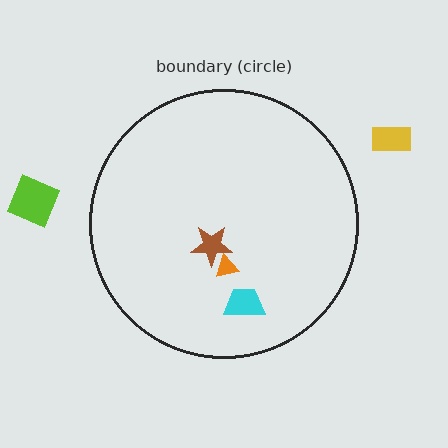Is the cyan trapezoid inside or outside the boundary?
Inside.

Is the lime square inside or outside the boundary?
Outside.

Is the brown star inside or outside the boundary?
Inside.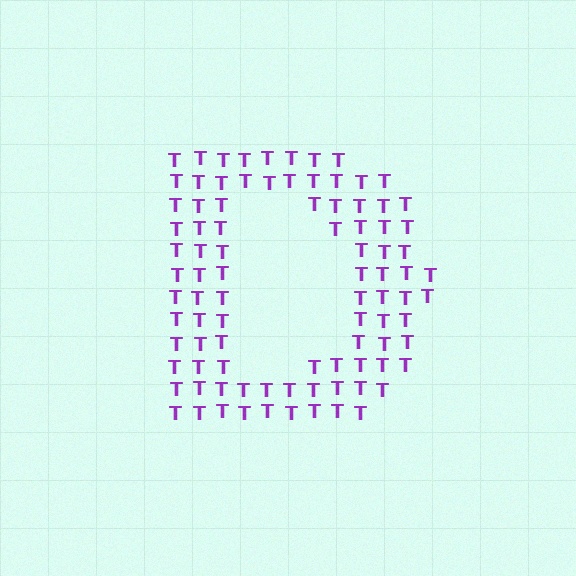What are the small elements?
The small elements are letter T's.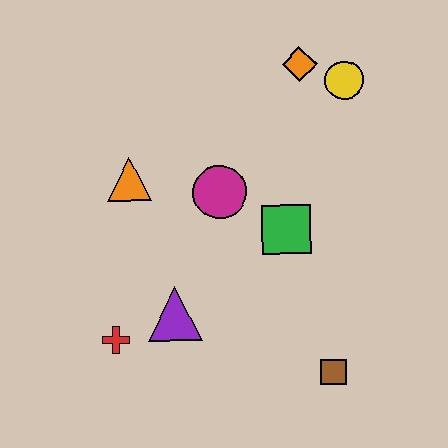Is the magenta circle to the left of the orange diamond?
Yes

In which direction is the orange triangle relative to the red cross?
The orange triangle is above the red cross.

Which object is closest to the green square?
The magenta circle is closest to the green square.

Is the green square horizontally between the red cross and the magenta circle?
No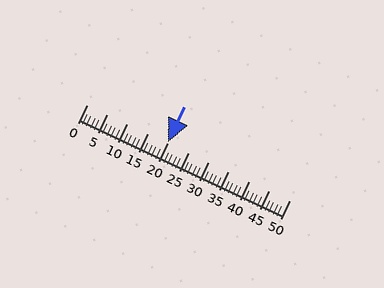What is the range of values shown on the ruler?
The ruler shows values from 0 to 50.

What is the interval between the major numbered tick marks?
The major tick marks are spaced 5 units apart.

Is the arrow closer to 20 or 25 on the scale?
The arrow is closer to 20.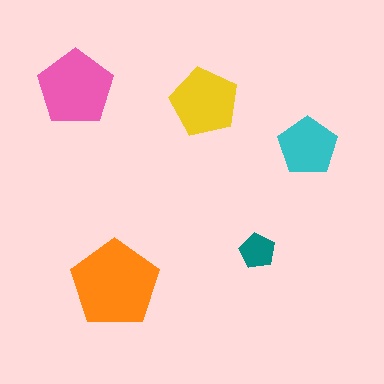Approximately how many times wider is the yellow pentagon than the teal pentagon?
About 2 times wider.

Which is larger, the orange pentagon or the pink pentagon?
The orange one.